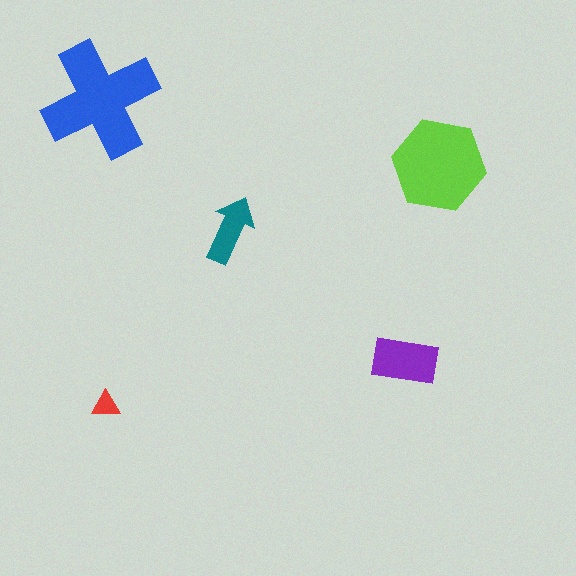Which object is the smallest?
The red triangle.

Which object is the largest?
The blue cross.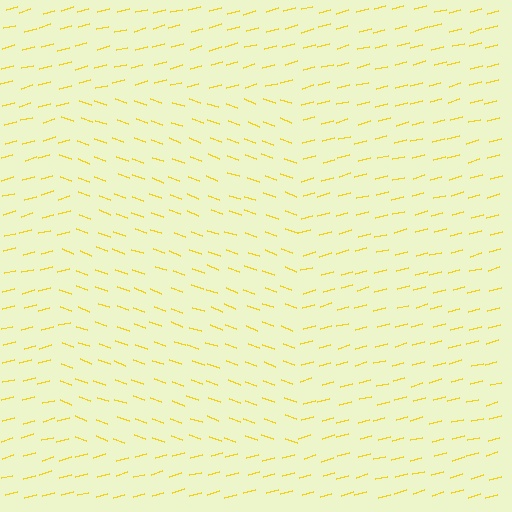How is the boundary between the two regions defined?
The boundary is defined purely by a change in line orientation (approximately 34 degrees difference). All lines are the same color and thickness.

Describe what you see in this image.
The image is filled with small yellow line segments. A rectangle region in the image has lines oriented differently from the surrounding lines, creating a visible texture boundary.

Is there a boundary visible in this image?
Yes, there is a texture boundary formed by a change in line orientation.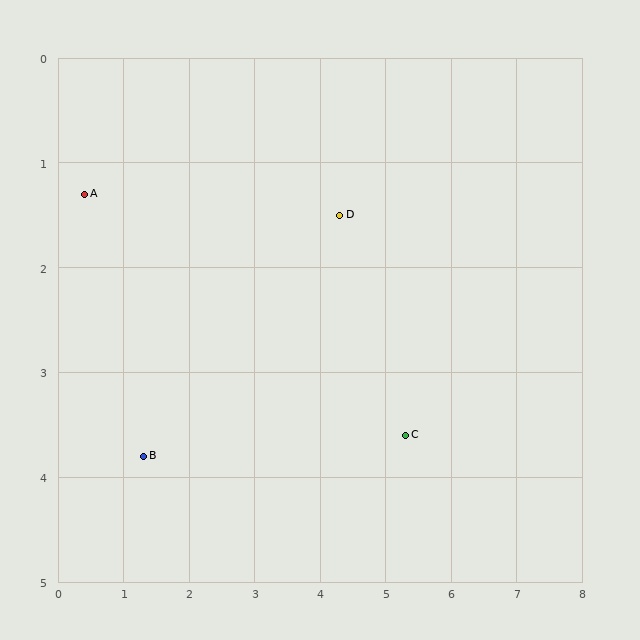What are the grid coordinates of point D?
Point D is at approximately (4.3, 1.5).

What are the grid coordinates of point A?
Point A is at approximately (0.4, 1.3).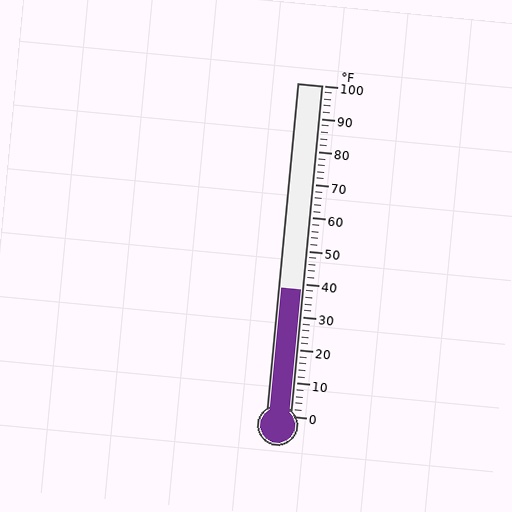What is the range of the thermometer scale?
The thermometer scale ranges from 0°F to 100°F.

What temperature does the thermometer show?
The thermometer shows approximately 38°F.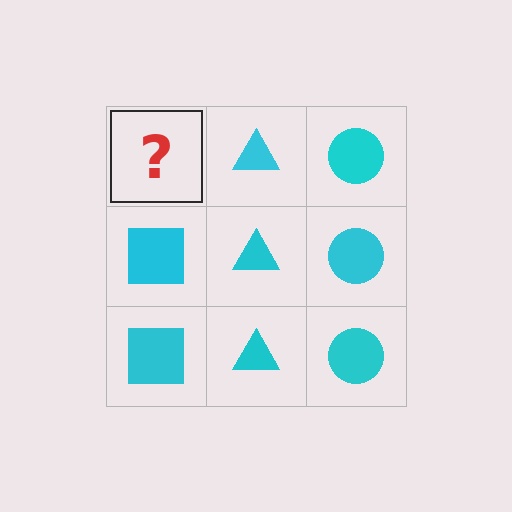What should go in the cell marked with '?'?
The missing cell should contain a cyan square.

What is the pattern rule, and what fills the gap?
The rule is that each column has a consistent shape. The gap should be filled with a cyan square.